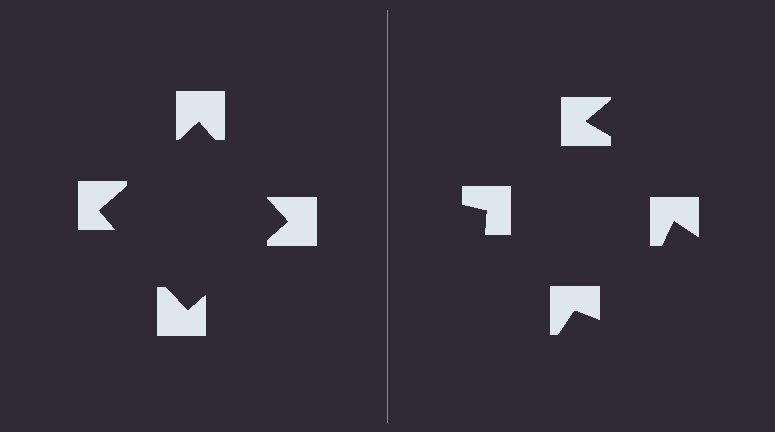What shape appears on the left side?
An illusory square.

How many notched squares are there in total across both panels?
8 — 4 on each side.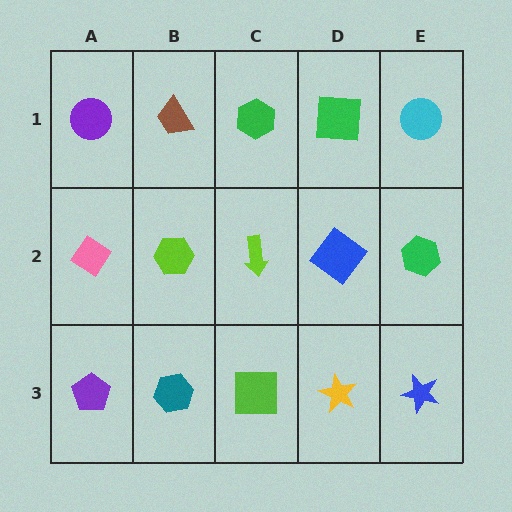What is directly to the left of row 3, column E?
A yellow star.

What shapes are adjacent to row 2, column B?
A brown trapezoid (row 1, column B), a teal hexagon (row 3, column B), a pink diamond (row 2, column A), a lime arrow (row 2, column C).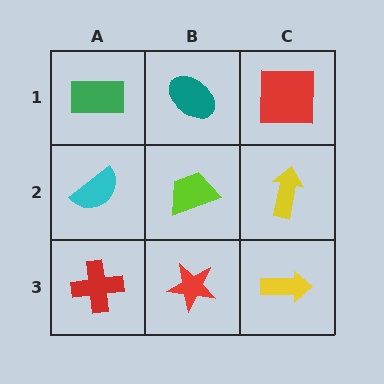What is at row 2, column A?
A cyan semicircle.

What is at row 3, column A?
A red cross.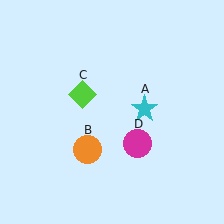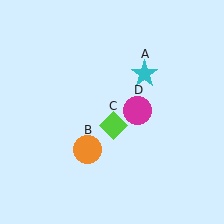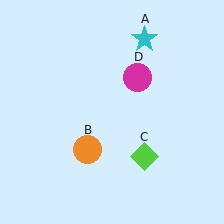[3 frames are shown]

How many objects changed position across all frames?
3 objects changed position: cyan star (object A), lime diamond (object C), magenta circle (object D).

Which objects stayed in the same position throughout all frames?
Orange circle (object B) remained stationary.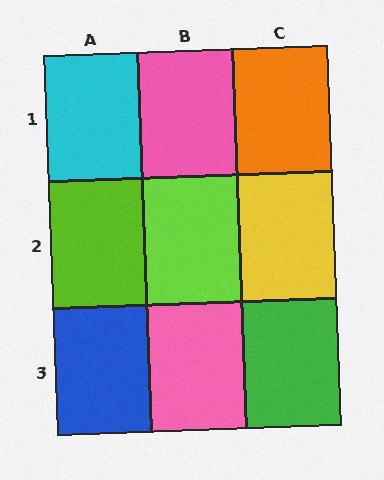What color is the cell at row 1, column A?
Cyan.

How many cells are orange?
1 cell is orange.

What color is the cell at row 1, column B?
Pink.